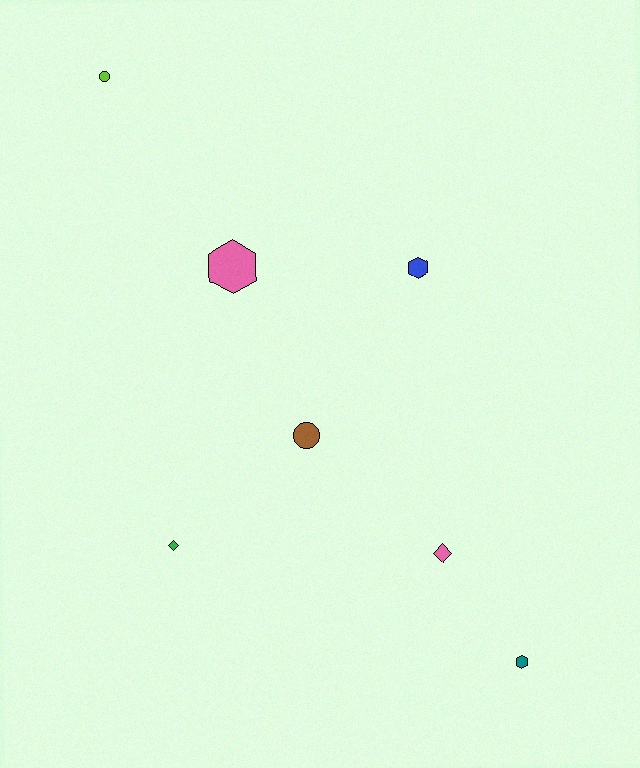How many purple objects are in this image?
There are no purple objects.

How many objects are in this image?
There are 7 objects.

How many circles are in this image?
There are 2 circles.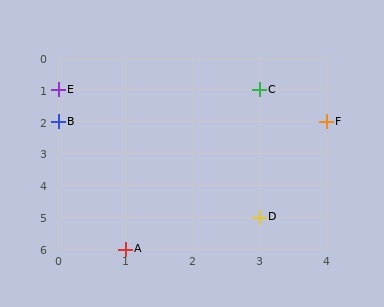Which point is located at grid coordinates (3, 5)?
Point D is at (3, 5).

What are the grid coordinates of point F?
Point F is at grid coordinates (4, 2).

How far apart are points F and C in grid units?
Points F and C are 1 column and 1 row apart (about 1.4 grid units diagonally).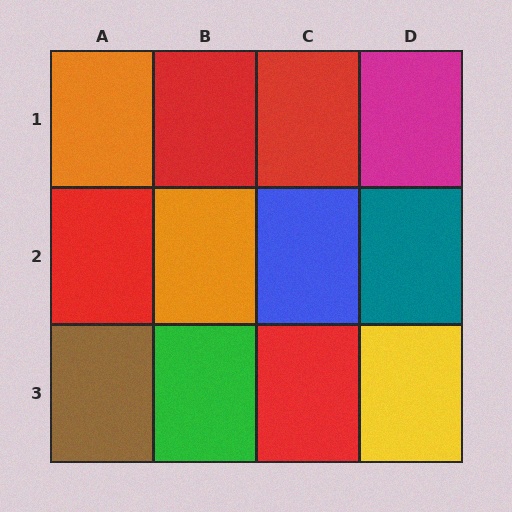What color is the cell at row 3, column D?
Yellow.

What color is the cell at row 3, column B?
Green.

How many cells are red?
4 cells are red.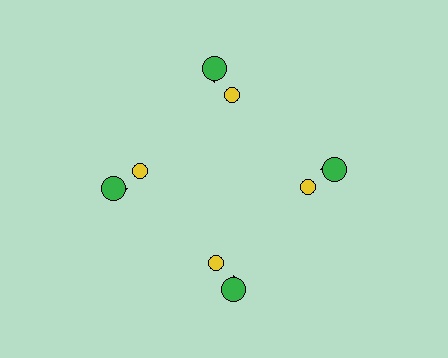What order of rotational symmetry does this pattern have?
This pattern has 4-fold rotational symmetry.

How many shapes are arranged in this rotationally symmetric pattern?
There are 12 shapes, arranged in 4 groups of 3.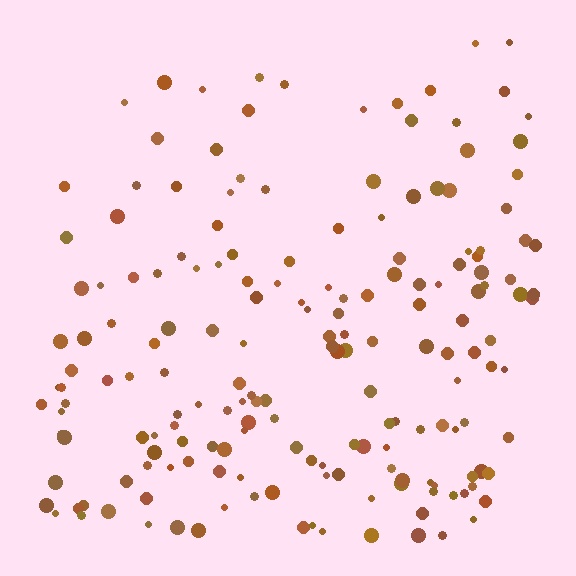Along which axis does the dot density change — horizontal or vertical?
Vertical.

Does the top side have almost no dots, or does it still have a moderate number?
Still a moderate number, just noticeably fewer than the bottom.